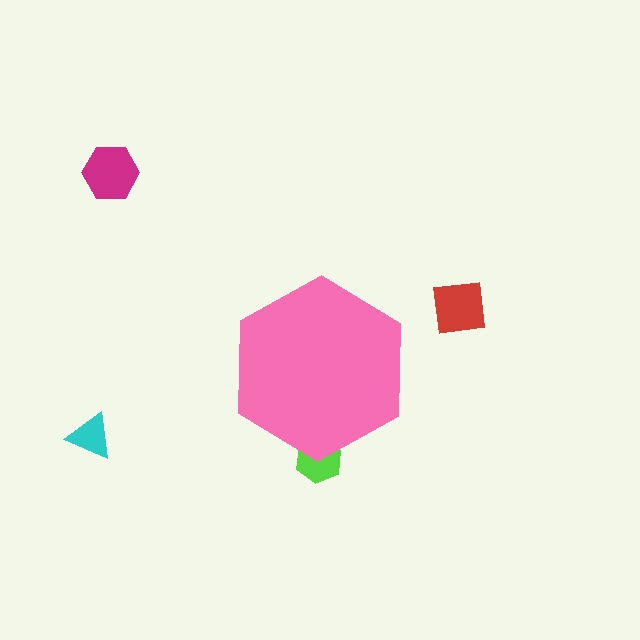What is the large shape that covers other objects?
A pink hexagon.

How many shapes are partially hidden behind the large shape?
1 shape is partially hidden.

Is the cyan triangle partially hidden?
No, the cyan triangle is fully visible.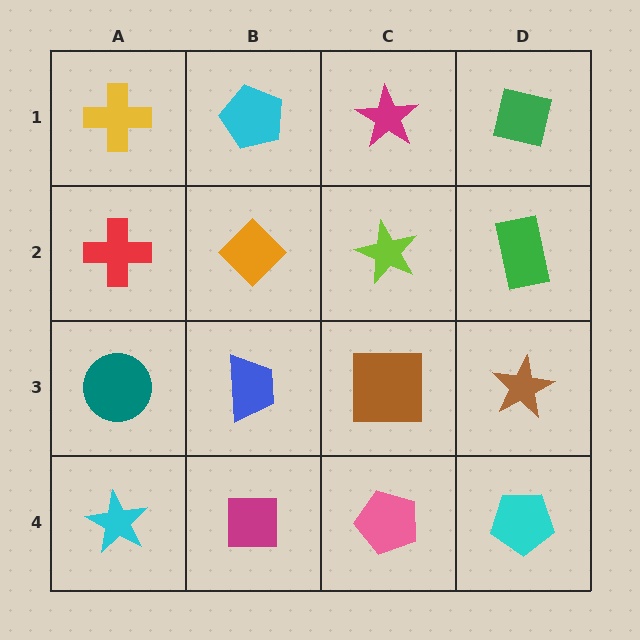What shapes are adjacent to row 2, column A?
A yellow cross (row 1, column A), a teal circle (row 3, column A), an orange diamond (row 2, column B).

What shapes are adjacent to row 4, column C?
A brown square (row 3, column C), a magenta square (row 4, column B), a cyan pentagon (row 4, column D).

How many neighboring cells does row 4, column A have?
2.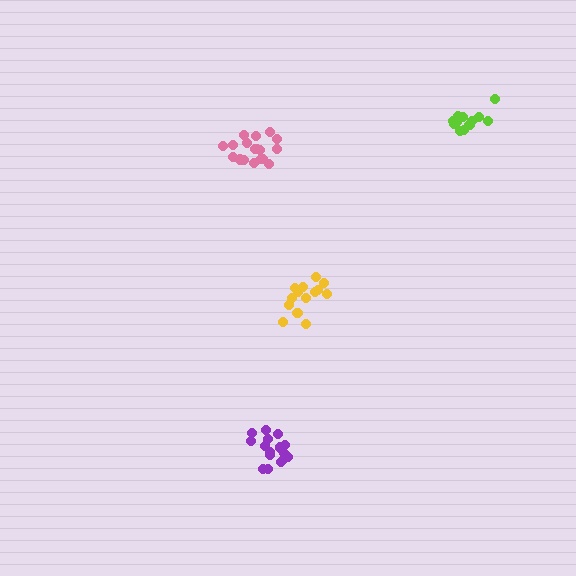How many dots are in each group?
Group 1: 14 dots, Group 2: 18 dots, Group 3: 13 dots, Group 4: 16 dots (61 total).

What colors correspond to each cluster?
The clusters are colored: yellow, pink, lime, purple.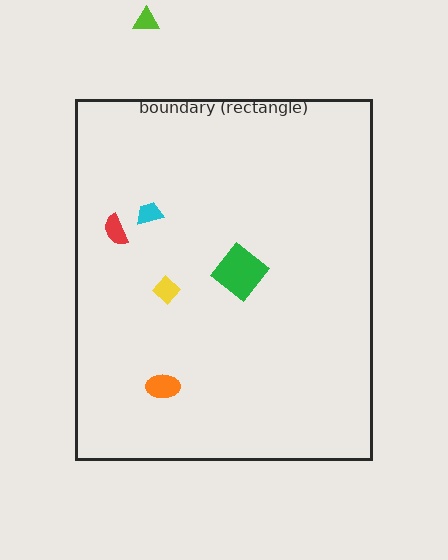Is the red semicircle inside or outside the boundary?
Inside.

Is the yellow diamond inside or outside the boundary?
Inside.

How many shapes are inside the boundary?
5 inside, 1 outside.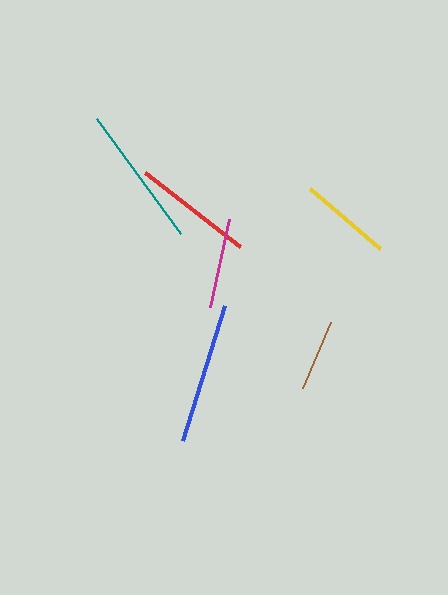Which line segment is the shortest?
The brown line is the shortest at approximately 72 pixels.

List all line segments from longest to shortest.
From longest to shortest: teal, blue, red, yellow, magenta, brown.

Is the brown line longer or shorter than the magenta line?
The magenta line is longer than the brown line.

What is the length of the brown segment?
The brown segment is approximately 72 pixels long.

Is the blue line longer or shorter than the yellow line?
The blue line is longer than the yellow line.